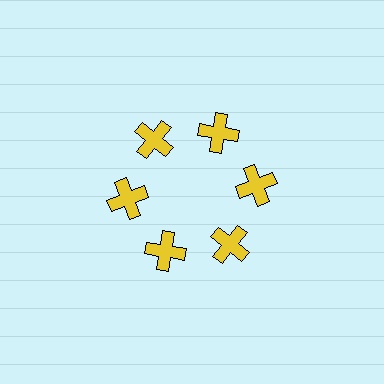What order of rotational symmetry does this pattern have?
This pattern has 6-fold rotational symmetry.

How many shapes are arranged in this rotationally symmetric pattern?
There are 6 shapes, arranged in 6 groups of 1.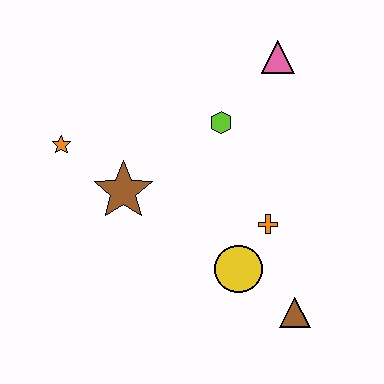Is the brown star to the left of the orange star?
No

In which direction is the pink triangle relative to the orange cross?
The pink triangle is above the orange cross.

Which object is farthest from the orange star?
The brown triangle is farthest from the orange star.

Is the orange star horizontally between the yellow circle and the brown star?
No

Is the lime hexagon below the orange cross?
No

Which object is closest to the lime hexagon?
The pink triangle is closest to the lime hexagon.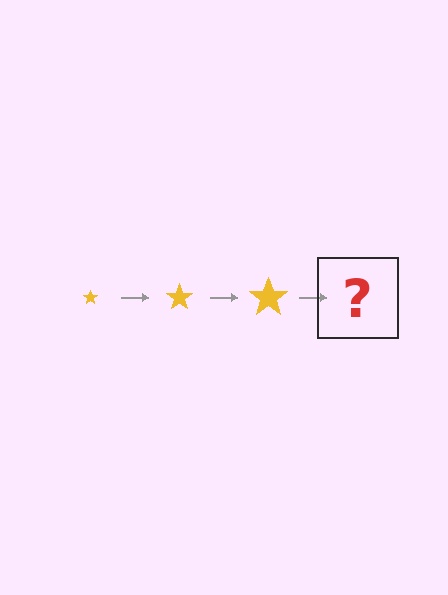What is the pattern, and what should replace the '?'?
The pattern is that the star gets progressively larger each step. The '?' should be a yellow star, larger than the previous one.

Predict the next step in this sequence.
The next step is a yellow star, larger than the previous one.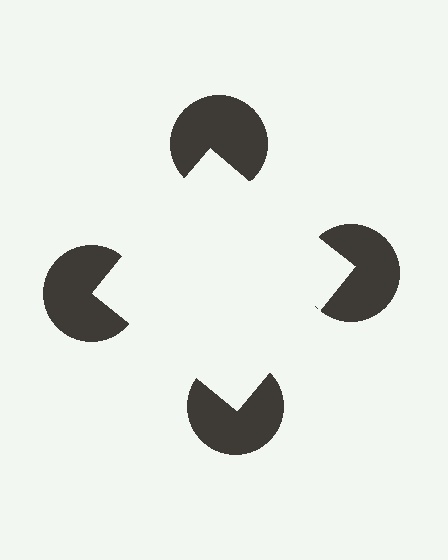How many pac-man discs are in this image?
There are 4 — one at each vertex of the illusory square.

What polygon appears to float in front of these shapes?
An illusory square — its edges are inferred from the aligned wedge cuts in the pac-man discs, not physically drawn.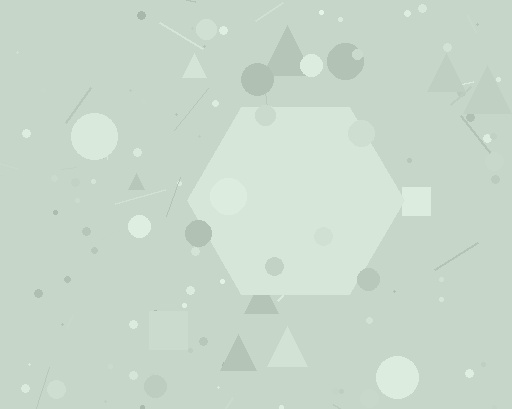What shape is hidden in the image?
A hexagon is hidden in the image.